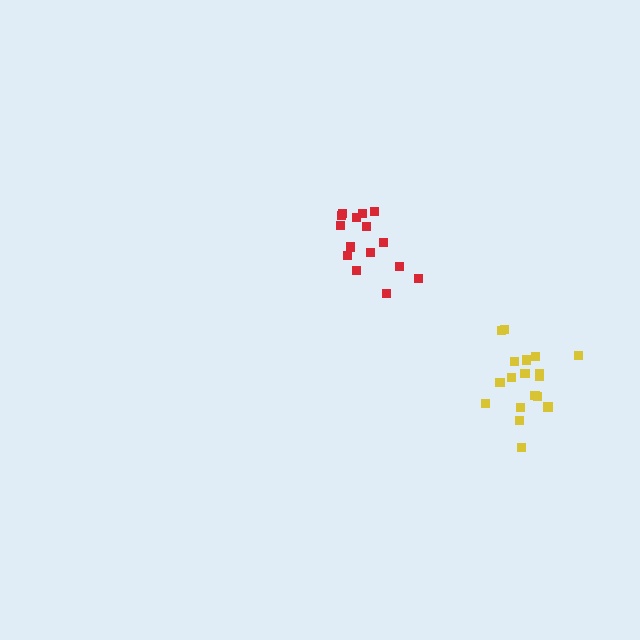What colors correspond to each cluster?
The clusters are colored: yellow, red.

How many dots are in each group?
Group 1: 18 dots, Group 2: 15 dots (33 total).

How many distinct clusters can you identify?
There are 2 distinct clusters.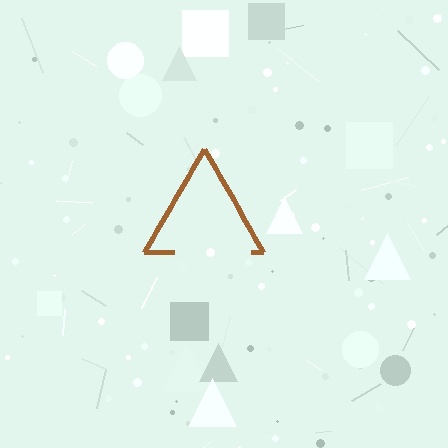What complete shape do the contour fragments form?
The contour fragments form a triangle.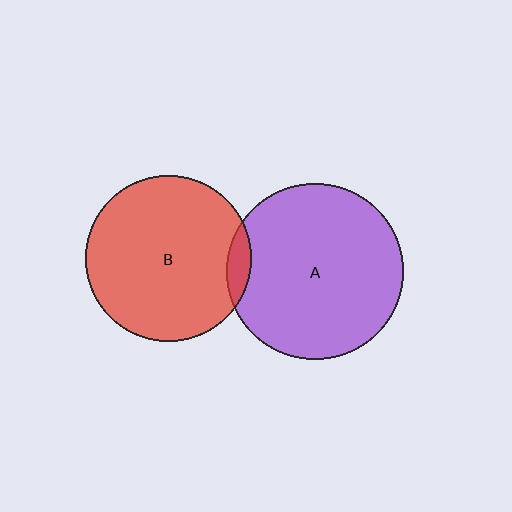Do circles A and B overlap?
Yes.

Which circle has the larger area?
Circle A (purple).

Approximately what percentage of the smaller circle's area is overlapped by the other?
Approximately 5%.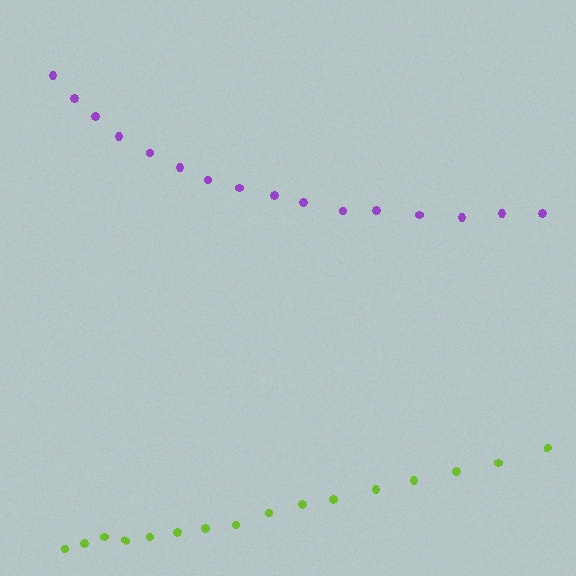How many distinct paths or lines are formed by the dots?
There are 2 distinct paths.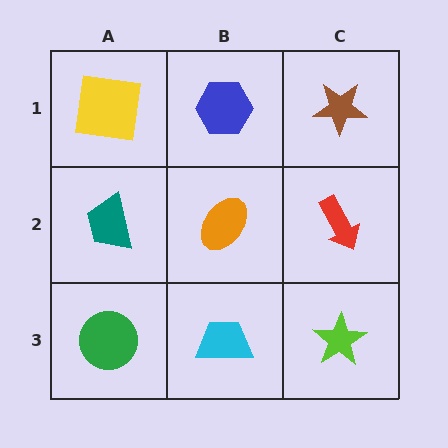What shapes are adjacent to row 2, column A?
A yellow square (row 1, column A), a green circle (row 3, column A), an orange ellipse (row 2, column B).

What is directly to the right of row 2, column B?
A red arrow.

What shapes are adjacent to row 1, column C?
A red arrow (row 2, column C), a blue hexagon (row 1, column B).